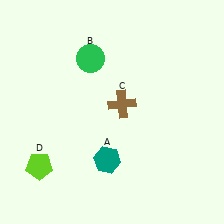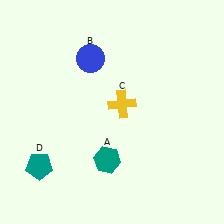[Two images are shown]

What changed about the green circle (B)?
In Image 1, B is green. In Image 2, it changed to blue.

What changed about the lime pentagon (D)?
In Image 1, D is lime. In Image 2, it changed to teal.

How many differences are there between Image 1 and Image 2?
There are 3 differences between the two images.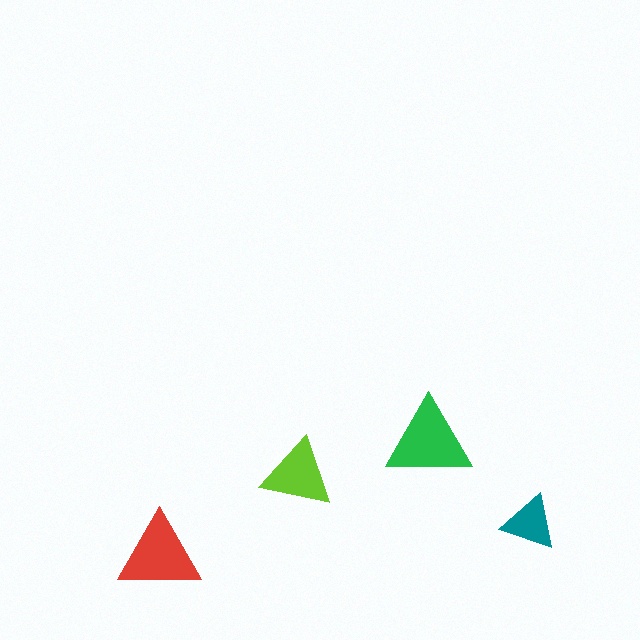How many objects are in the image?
There are 4 objects in the image.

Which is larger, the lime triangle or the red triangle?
The red one.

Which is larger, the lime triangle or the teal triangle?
The lime one.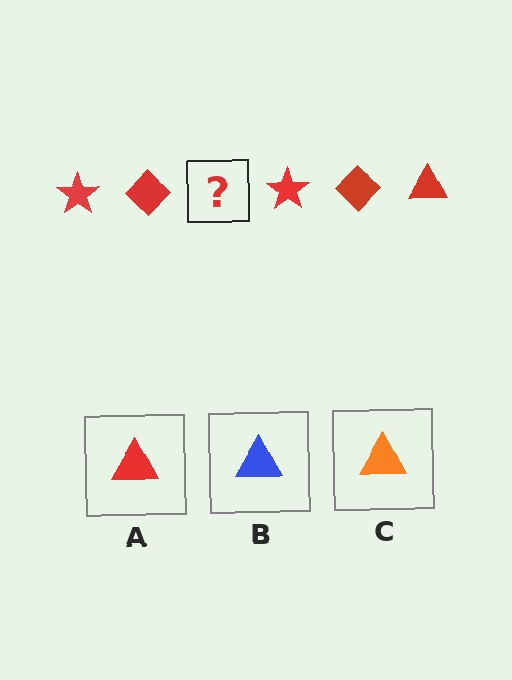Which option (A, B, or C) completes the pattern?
A.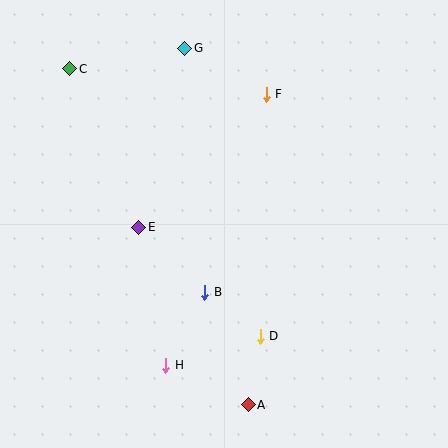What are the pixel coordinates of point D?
Point D is at (260, 336).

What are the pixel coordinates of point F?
Point F is at (266, 94).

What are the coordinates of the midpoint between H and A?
The midpoint between H and A is at (207, 385).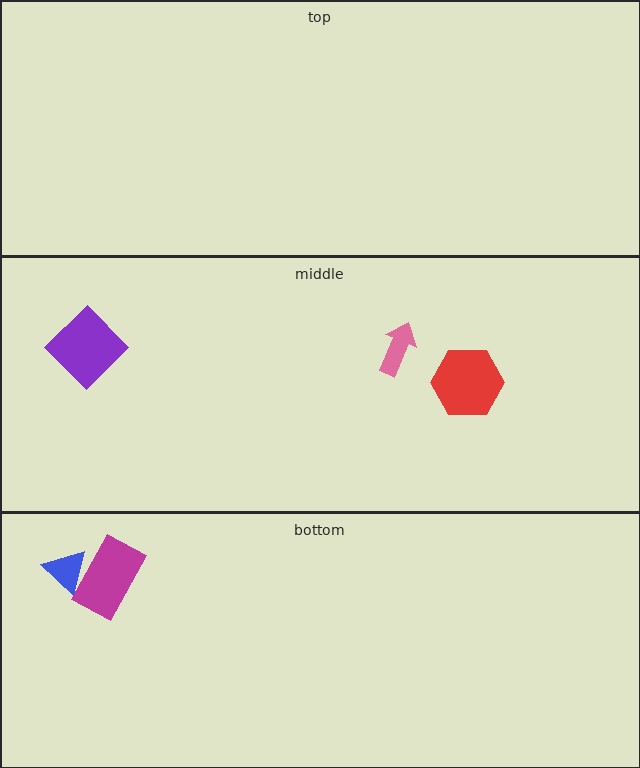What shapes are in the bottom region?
The magenta rectangle, the blue triangle.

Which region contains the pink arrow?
The middle region.